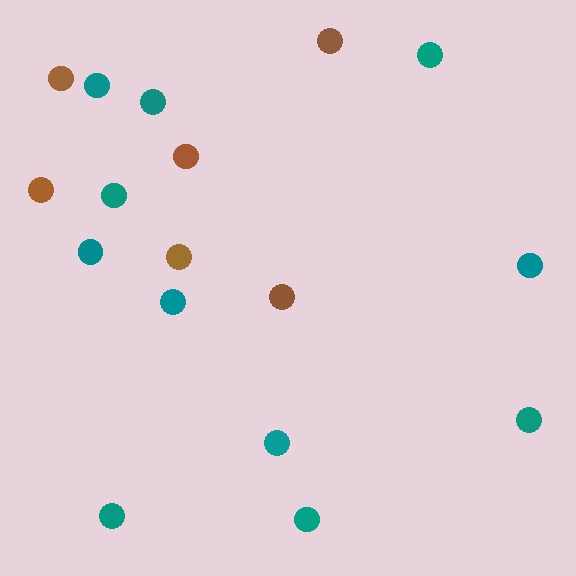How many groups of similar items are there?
There are 2 groups: one group of brown circles (6) and one group of teal circles (11).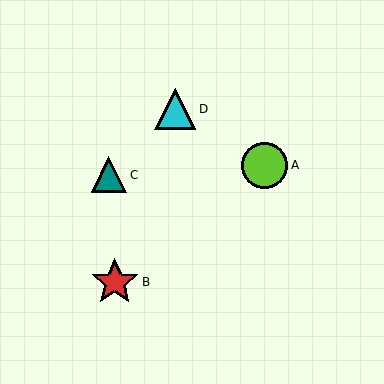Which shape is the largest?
The red star (labeled B) is the largest.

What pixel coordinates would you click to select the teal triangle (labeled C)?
Click at (109, 175) to select the teal triangle C.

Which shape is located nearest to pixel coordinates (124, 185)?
The teal triangle (labeled C) at (109, 175) is nearest to that location.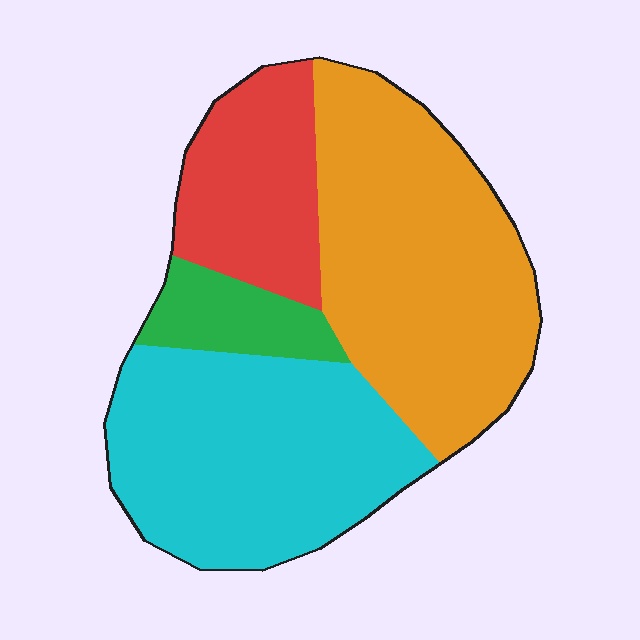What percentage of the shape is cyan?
Cyan covers about 35% of the shape.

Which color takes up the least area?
Green, at roughly 10%.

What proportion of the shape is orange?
Orange takes up about two fifths (2/5) of the shape.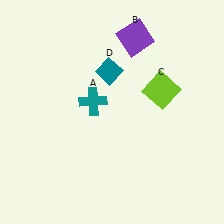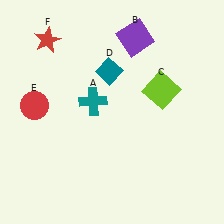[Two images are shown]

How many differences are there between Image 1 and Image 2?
There are 2 differences between the two images.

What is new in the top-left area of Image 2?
A red star (F) was added in the top-left area of Image 2.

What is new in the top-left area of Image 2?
A red circle (E) was added in the top-left area of Image 2.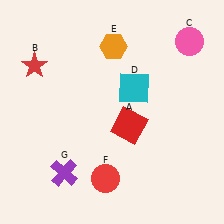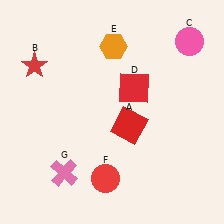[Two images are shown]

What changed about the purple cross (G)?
In Image 1, G is purple. In Image 2, it changed to pink.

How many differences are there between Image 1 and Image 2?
There are 2 differences between the two images.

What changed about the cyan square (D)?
In Image 1, D is cyan. In Image 2, it changed to red.